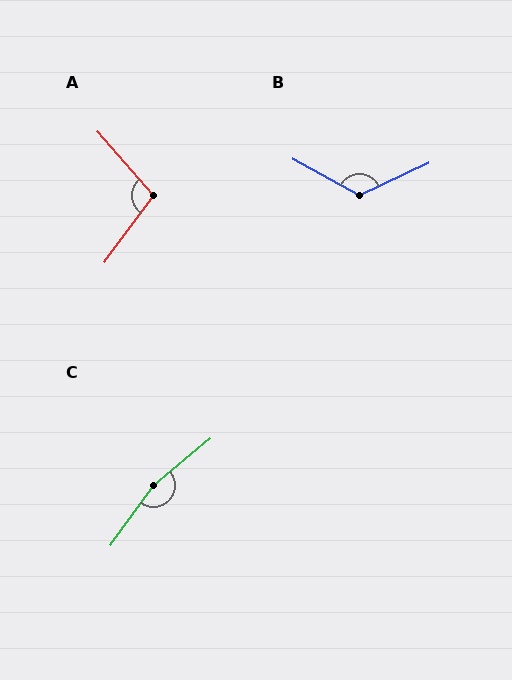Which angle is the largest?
C, at approximately 166 degrees.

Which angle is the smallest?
A, at approximately 103 degrees.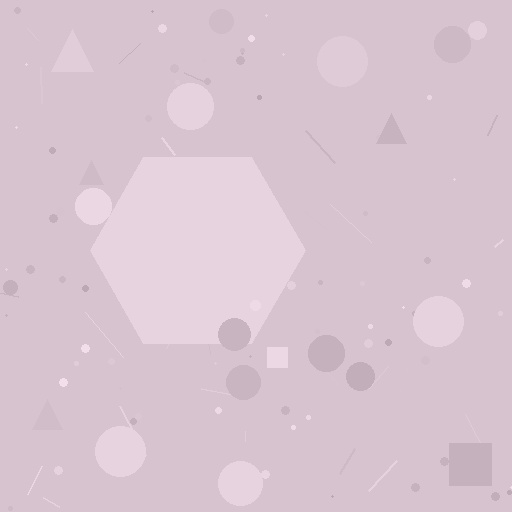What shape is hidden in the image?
A hexagon is hidden in the image.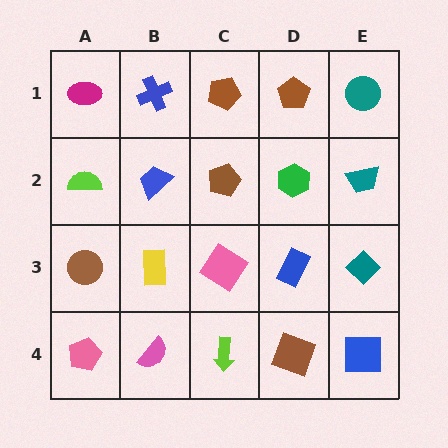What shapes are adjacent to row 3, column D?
A green hexagon (row 2, column D), a brown square (row 4, column D), a pink diamond (row 3, column C), a teal diamond (row 3, column E).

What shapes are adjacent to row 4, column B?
A yellow rectangle (row 3, column B), a pink pentagon (row 4, column A), a lime arrow (row 4, column C).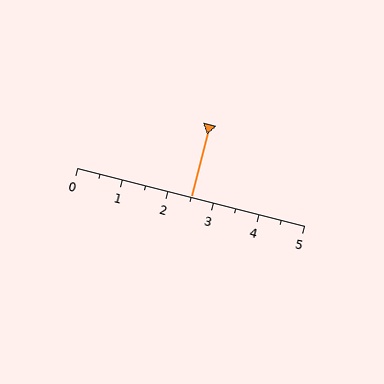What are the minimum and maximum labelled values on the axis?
The axis runs from 0 to 5.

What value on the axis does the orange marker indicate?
The marker indicates approximately 2.5.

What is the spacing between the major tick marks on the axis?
The major ticks are spaced 1 apart.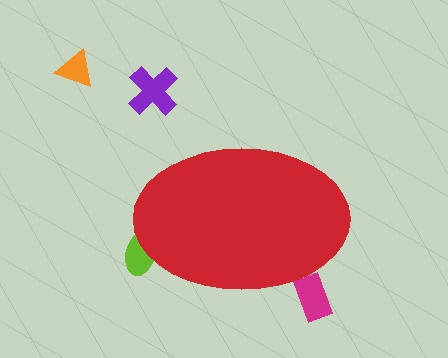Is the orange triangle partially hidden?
No, the orange triangle is fully visible.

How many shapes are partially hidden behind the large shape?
2 shapes are partially hidden.